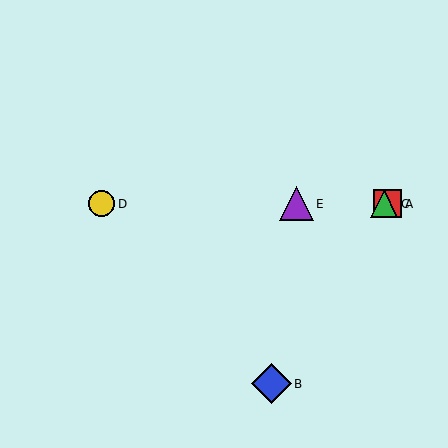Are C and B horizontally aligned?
No, C is at y≈204 and B is at y≈384.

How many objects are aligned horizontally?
4 objects (A, C, D, E) are aligned horizontally.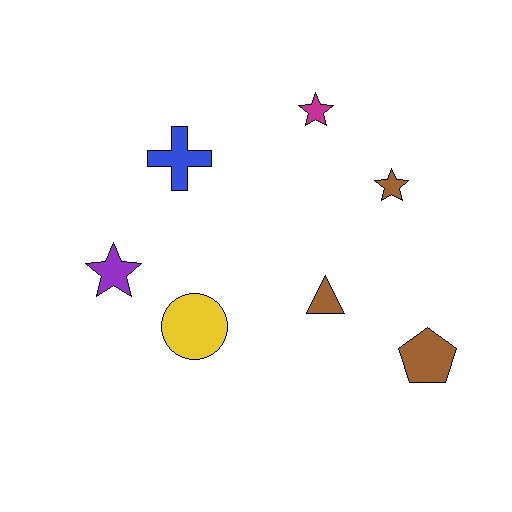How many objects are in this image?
There are 7 objects.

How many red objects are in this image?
There are no red objects.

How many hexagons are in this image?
There are no hexagons.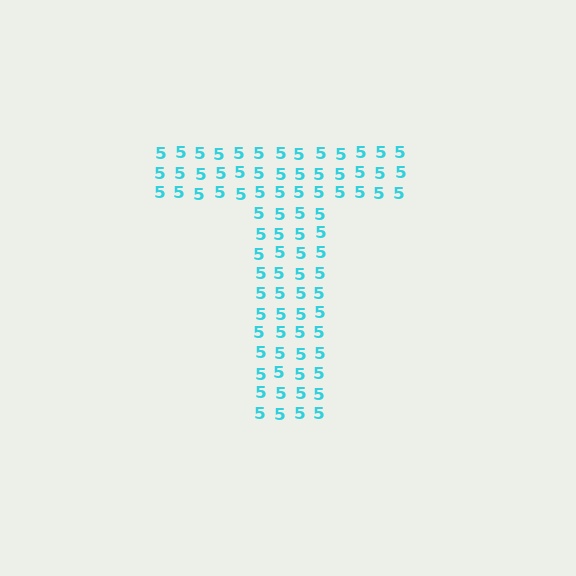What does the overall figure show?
The overall figure shows the letter T.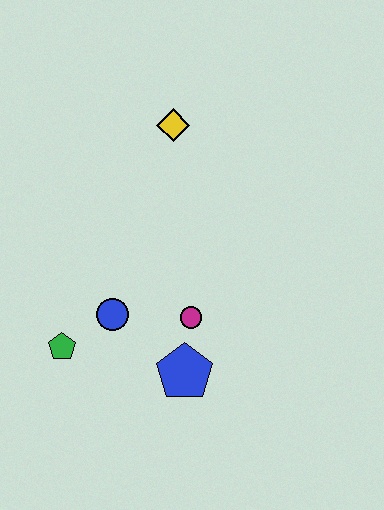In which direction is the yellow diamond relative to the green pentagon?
The yellow diamond is above the green pentagon.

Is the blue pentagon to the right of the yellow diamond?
Yes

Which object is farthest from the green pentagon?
The yellow diamond is farthest from the green pentagon.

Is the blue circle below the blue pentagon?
No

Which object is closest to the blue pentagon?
The magenta circle is closest to the blue pentagon.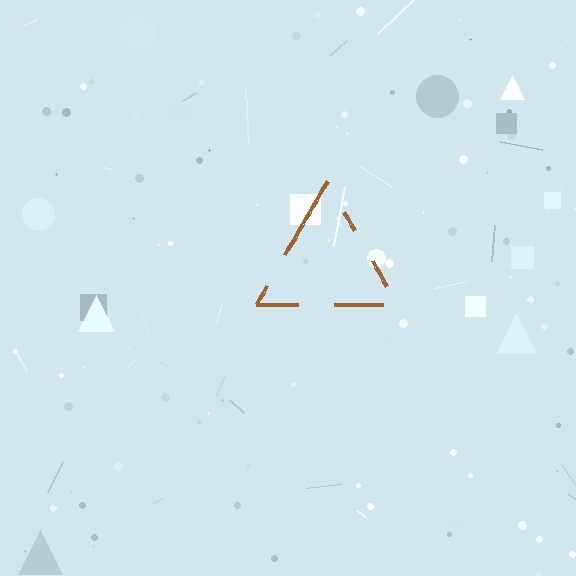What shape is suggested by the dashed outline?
The dashed outline suggests a triangle.